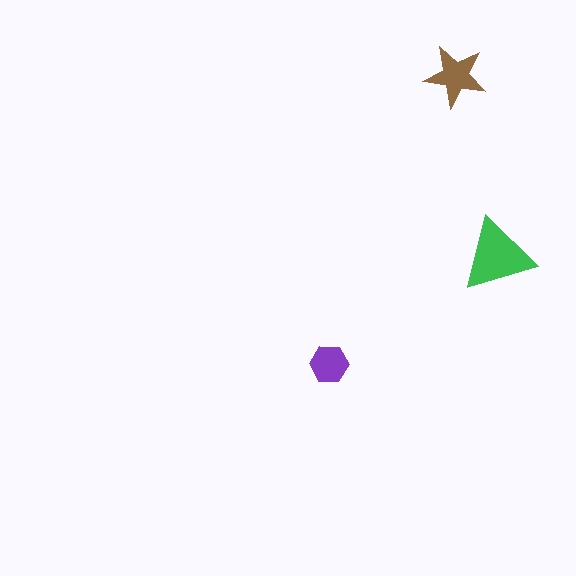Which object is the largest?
The green triangle.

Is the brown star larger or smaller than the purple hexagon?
Larger.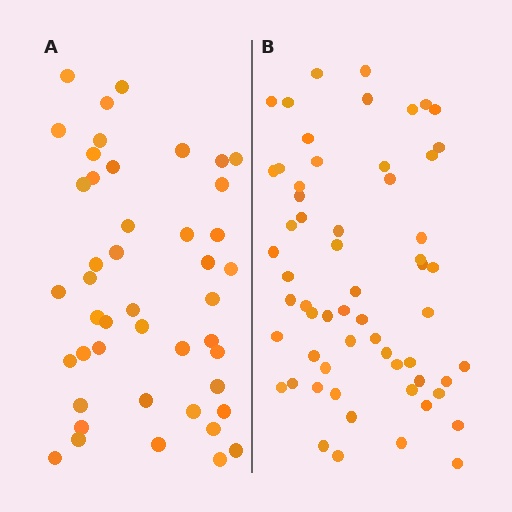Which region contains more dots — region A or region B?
Region B (the right region) has more dots.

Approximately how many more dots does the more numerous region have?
Region B has approximately 15 more dots than region A.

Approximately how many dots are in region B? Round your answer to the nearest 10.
About 60 dots.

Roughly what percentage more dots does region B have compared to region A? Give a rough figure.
About 35% more.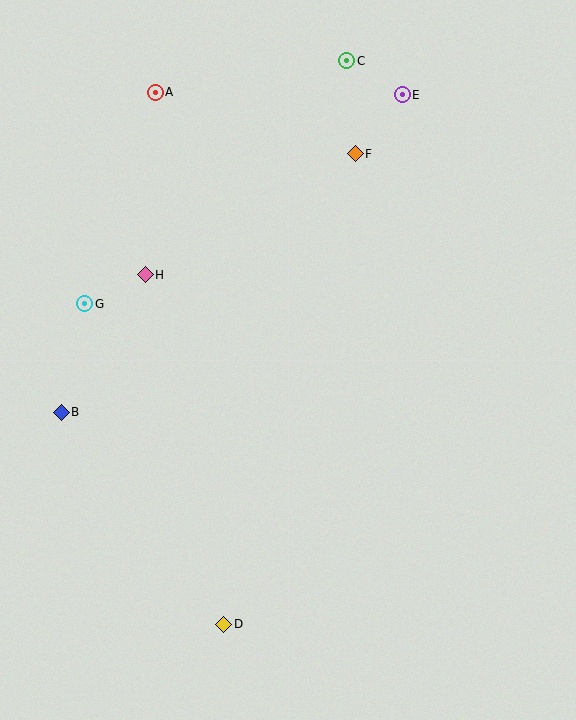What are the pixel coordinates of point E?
Point E is at (402, 95).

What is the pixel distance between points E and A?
The distance between E and A is 247 pixels.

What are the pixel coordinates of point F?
Point F is at (355, 154).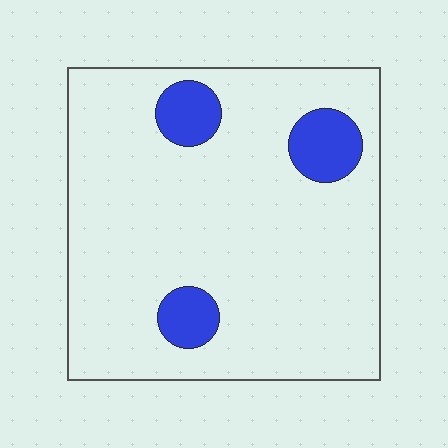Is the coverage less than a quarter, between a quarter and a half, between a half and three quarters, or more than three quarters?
Less than a quarter.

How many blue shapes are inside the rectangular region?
3.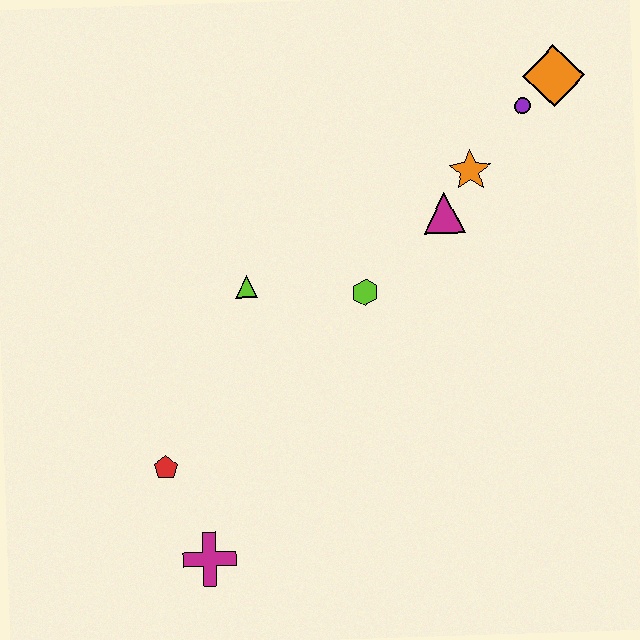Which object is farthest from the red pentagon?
The orange diamond is farthest from the red pentagon.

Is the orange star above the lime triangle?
Yes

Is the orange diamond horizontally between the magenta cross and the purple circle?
No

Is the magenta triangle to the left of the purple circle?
Yes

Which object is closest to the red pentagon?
The magenta cross is closest to the red pentagon.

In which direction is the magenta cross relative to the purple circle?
The magenta cross is below the purple circle.